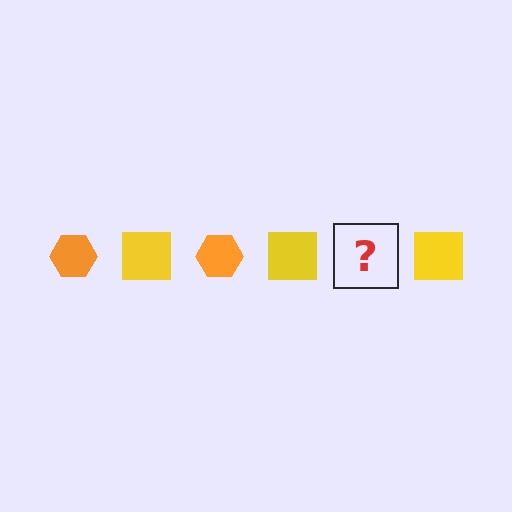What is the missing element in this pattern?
The missing element is an orange hexagon.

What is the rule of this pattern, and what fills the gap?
The rule is that the pattern alternates between orange hexagon and yellow square. The gap should be filled with an orange hexagon.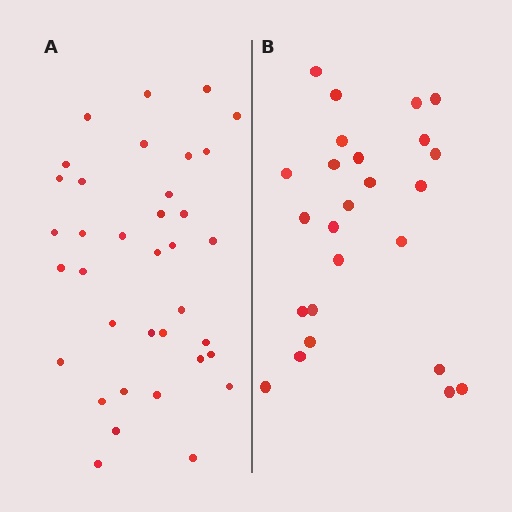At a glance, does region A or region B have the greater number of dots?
Region A (the left region) has more dots.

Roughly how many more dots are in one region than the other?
Region A has roughly 12 or so more dots than region B.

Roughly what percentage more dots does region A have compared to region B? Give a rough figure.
About 45% more.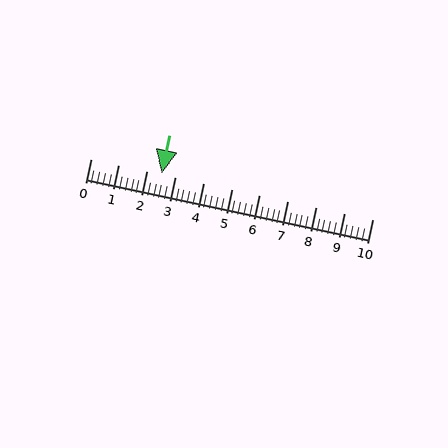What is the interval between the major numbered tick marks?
The major tick marks are spaced 1 units apart.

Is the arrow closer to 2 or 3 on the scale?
The arrow is closer to 3.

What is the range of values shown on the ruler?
The ruler shows values from 0 to 10.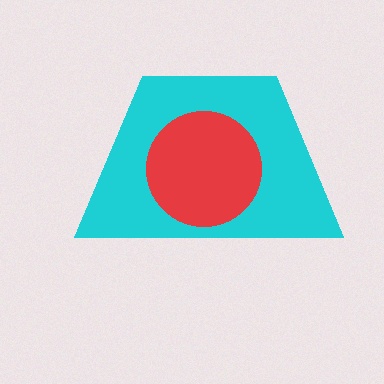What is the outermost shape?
The cyan trapezoid.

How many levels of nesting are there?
2.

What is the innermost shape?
The red circle.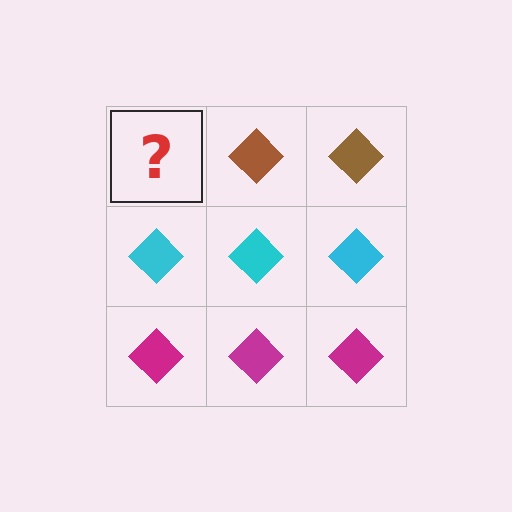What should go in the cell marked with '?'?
The missing cell should contain a brown diamond.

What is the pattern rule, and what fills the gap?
The rule is that each row has a consistent color. The gap should be filled with a brown diamond.